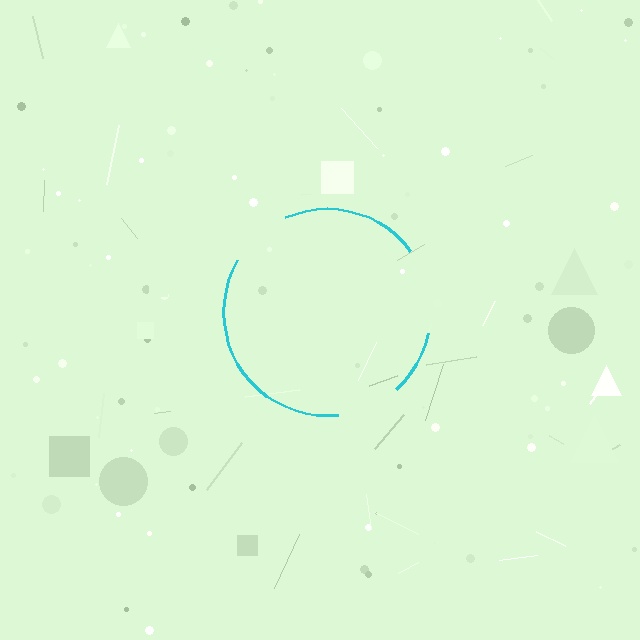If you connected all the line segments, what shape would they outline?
They would outline a circle.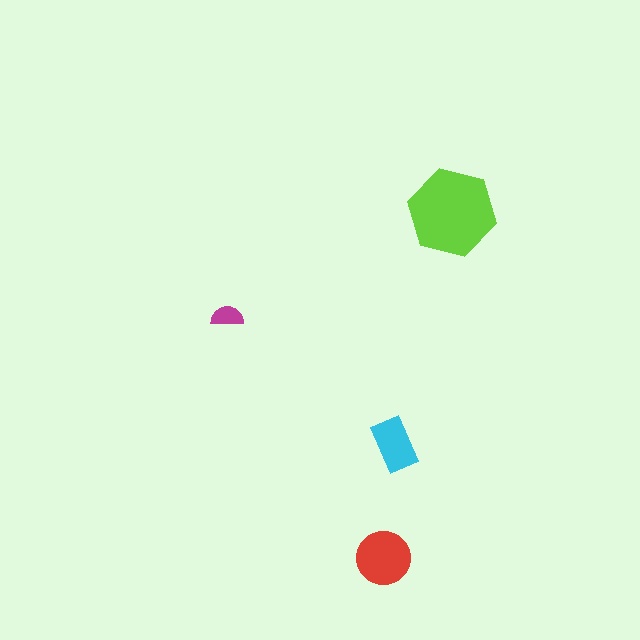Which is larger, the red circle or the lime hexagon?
The lime hexagon.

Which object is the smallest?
The magenta semicircle.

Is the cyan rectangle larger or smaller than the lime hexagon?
Smaller.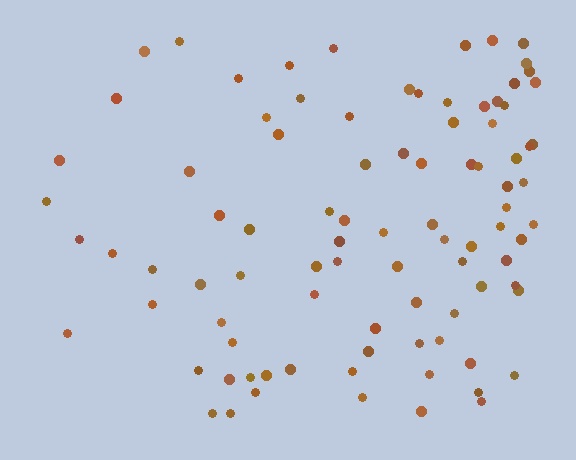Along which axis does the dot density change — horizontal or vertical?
Horizontal.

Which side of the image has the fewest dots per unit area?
The left.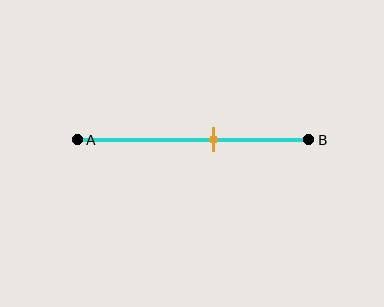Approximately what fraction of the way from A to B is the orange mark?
The orange mark is approximately 60% of the way from A to B.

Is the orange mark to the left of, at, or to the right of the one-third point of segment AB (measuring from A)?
The orange mark is to the right of the one-third point of segment AB.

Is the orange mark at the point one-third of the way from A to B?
No, the mark is at about 60% from A, not at the 33% one-third point.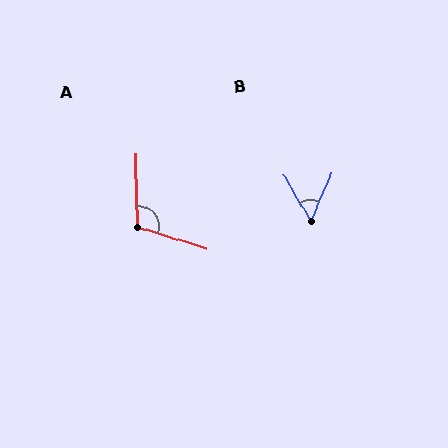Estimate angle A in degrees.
Approximately 109 degrees.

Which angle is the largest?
A, at approximately 109 degrees.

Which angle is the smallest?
B, at approximately 54 degrees.